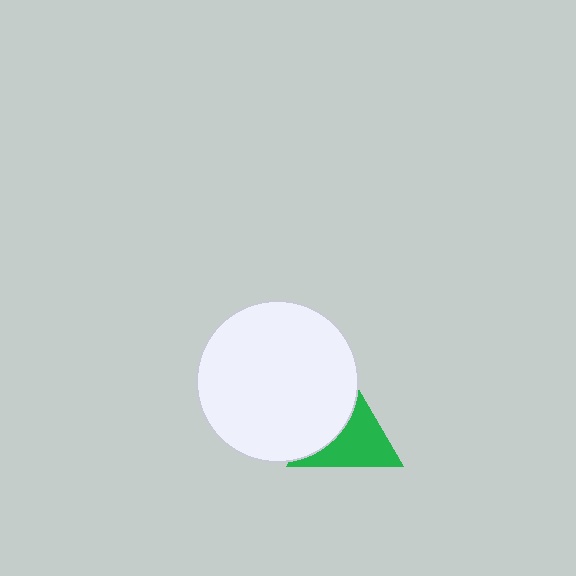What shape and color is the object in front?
The object in front is a white circle.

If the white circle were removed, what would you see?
You would see the complete green triangle.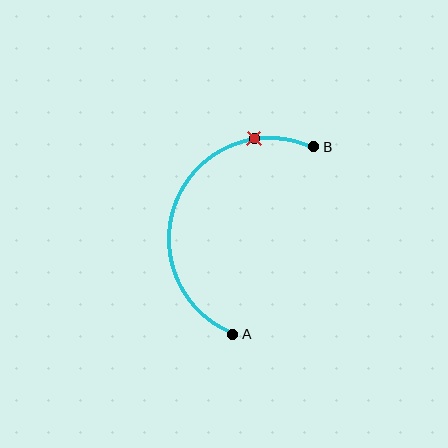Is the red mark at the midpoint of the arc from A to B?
No. The red mark lies on the arc but is closer to endpoint B. The arc midpoint would be at the point on the curve equidistant along the arc from both A and B.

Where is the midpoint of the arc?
The arc midpoint is the point on the curve farthest from the straight line joining A and B. It sits to the left of that line.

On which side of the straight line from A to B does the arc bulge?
The arc bulges to the left of the straight line connecting A and B.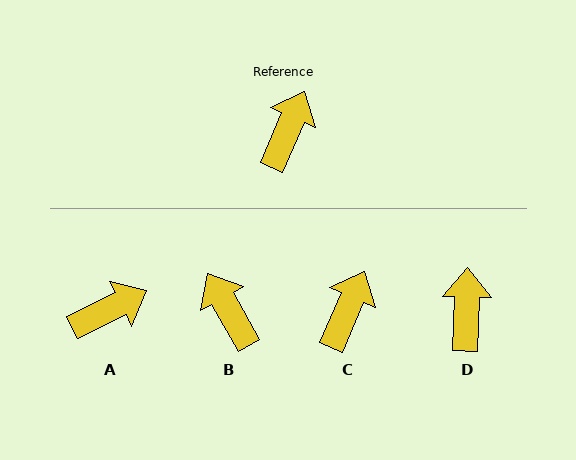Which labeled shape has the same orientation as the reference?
C.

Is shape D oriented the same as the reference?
No, it is off by about 22 degrees.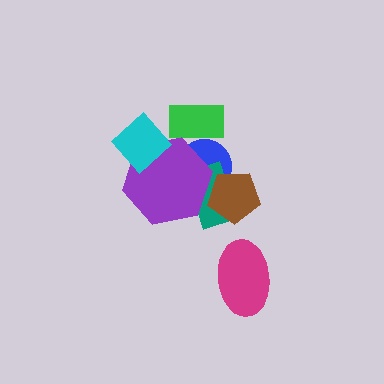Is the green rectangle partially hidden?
Yes, it is partially covered by another shape.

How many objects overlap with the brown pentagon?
2 objects overlap with the brown pentagon.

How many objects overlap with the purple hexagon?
3 objects overlap with the purple hexagon.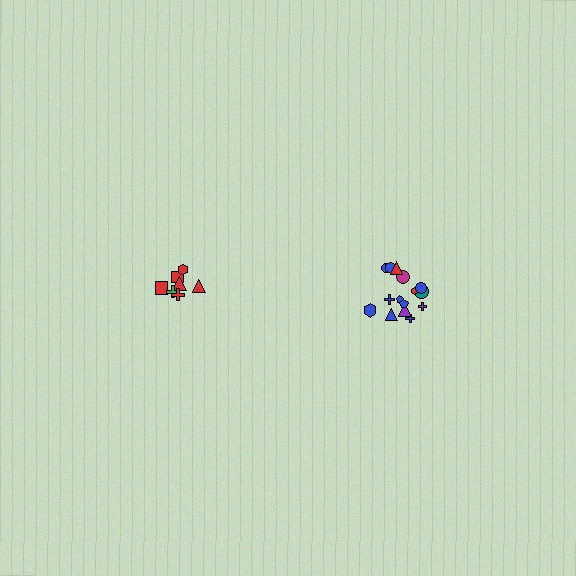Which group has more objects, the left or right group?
The right group.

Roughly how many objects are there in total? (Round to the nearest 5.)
Roughly 20 objects in total.